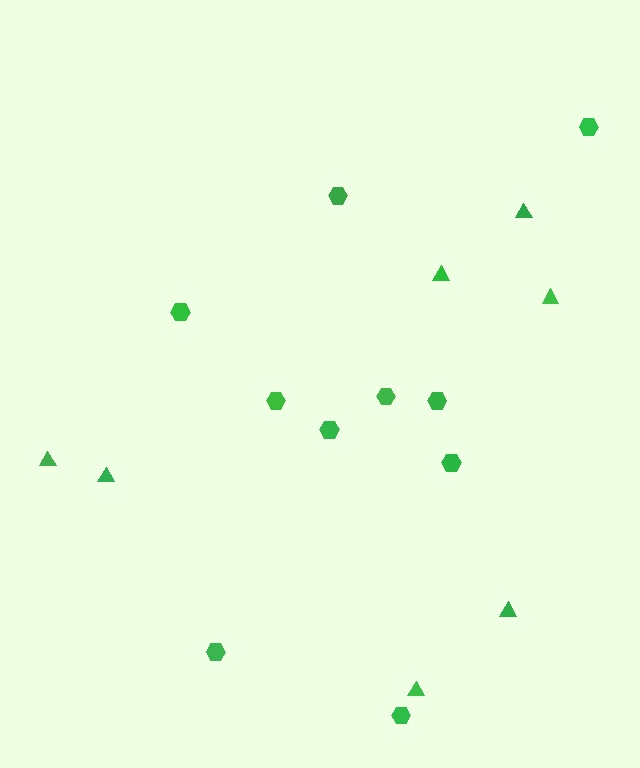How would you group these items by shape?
There are 2 groups: one group of hexagons (10) and one group of triangles (7).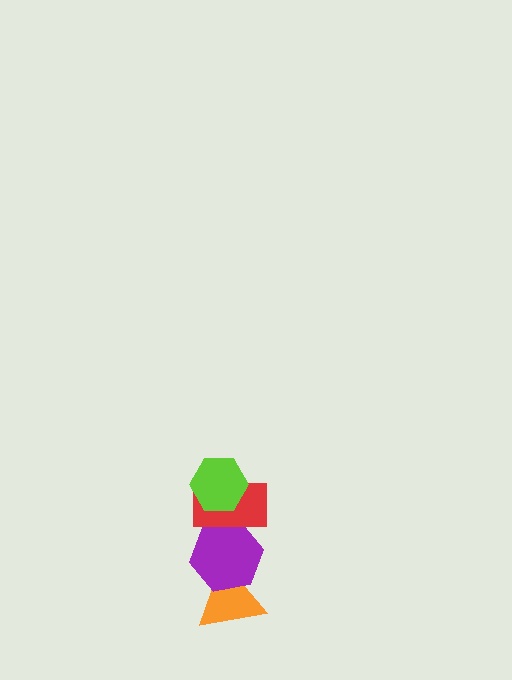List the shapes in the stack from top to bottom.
From top to bottom: the lime hexagon, the red rectangle, the purple hexagon, the orange triangle.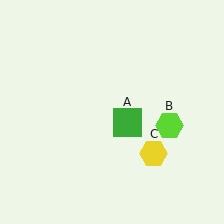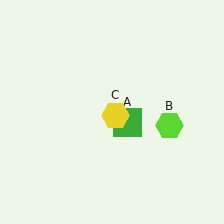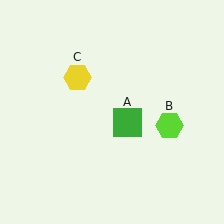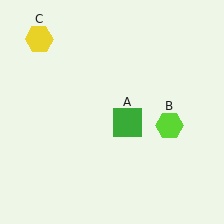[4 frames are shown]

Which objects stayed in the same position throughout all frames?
Green square (object A) and lime hexagon (object B) remained stationary.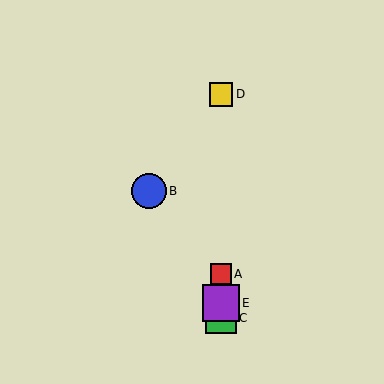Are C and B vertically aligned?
No, C is at x≈221 and B is at x≈149.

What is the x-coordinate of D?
Object D is at x≈221.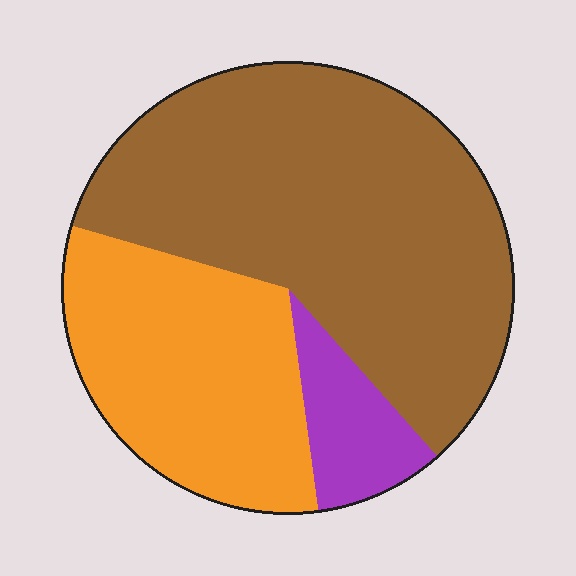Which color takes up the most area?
Brown, at roughly 60%.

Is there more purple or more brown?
Brown.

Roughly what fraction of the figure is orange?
Orange takes up between a quarter and a half of the figure.